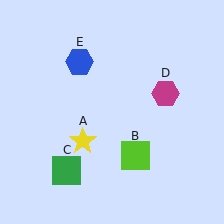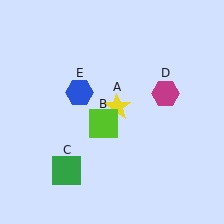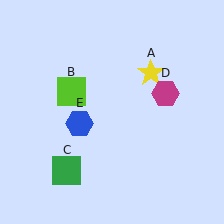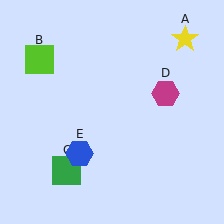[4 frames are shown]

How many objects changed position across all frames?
3 objects changed position: yellow star (object A), lime square (object B), blue hexagon (object E).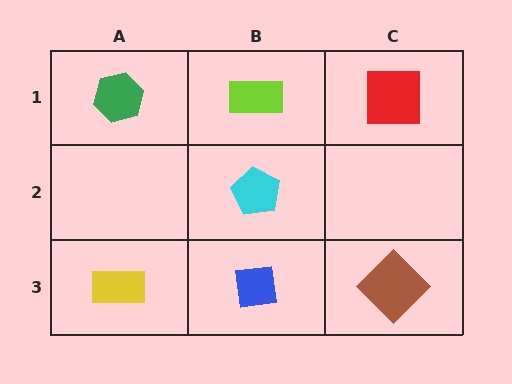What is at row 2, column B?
A cyan pentagon.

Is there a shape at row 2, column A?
No, that cell is empty.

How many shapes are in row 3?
3 shapes.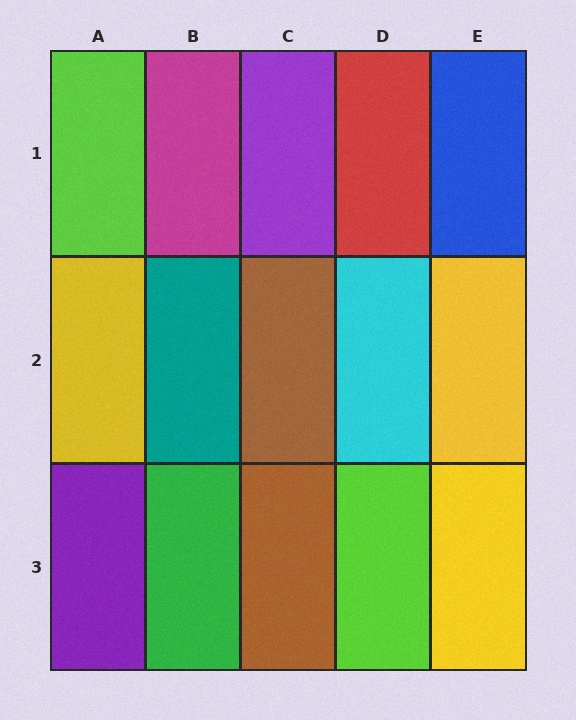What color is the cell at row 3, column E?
Yellow.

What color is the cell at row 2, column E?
Yellow.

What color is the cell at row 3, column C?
Brown.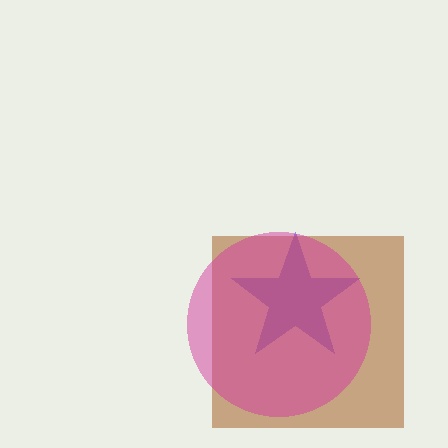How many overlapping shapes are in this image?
There are 3 overlapping shapes in the image.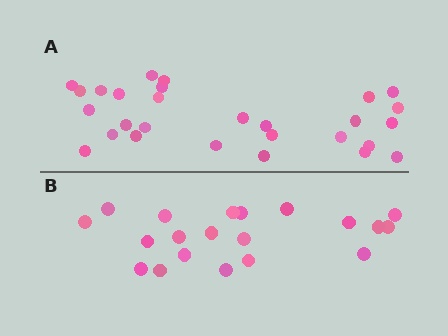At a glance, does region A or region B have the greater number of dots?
Region A (the top region) has more dots.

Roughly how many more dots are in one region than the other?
Region A has roughly 8 or so more dots than region B.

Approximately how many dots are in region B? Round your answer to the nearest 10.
About 20 dots.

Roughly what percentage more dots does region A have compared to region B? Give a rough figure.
About 40% more.